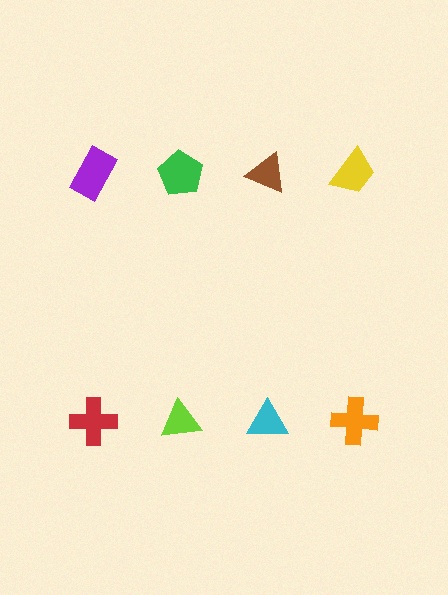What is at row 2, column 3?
A cyan triangle.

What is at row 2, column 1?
A red cross.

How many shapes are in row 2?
4 shapes.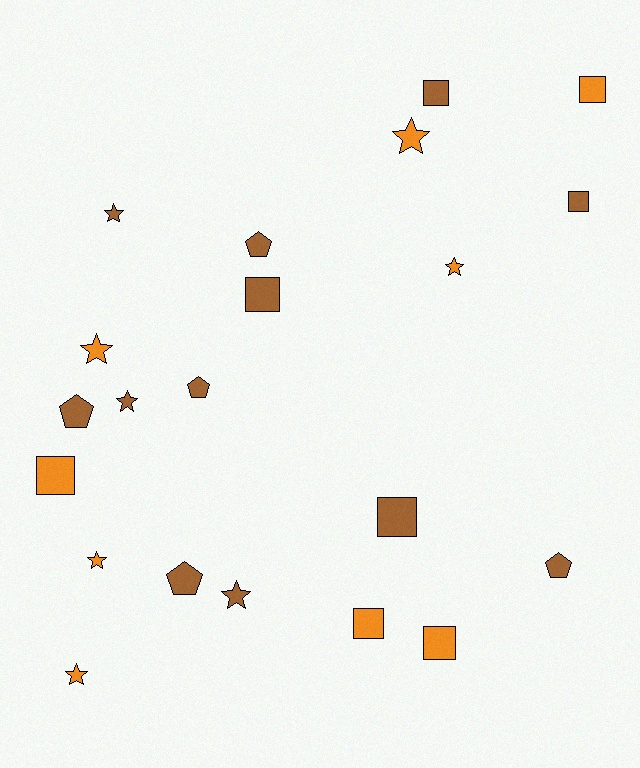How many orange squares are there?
There are 4 orange squares.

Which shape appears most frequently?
Square, with 8 objects.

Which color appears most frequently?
Brown, with 12 objects.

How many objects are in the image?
There are 21 objects.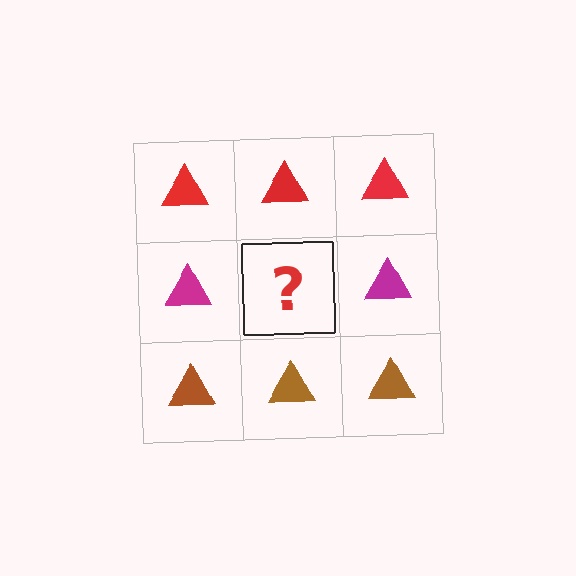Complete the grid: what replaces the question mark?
The question mark should be replaced with a magenta triangle.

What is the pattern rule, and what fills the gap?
The rule is that each row has a consistent color. The gap should be filled with a magenta triangle.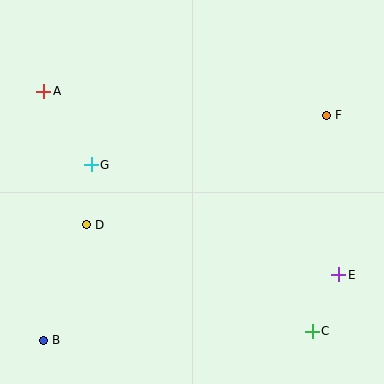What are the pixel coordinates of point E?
Point E is at (339, 275).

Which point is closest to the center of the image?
Point G at (91, 165) is closest to the center.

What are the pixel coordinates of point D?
Point D is at (86, 225).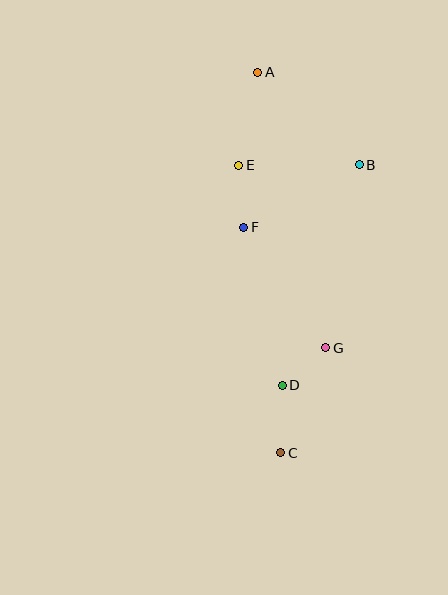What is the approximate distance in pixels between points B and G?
The distance between B and G is approximately 186 pixels.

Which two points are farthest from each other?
Points A and C are farthest from each other.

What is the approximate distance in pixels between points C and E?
The distance between C and E is approximately 290 pixels.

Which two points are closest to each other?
Points D and G are closest to each other.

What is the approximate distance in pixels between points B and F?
The distance between B and F is approximately 131 pixels.